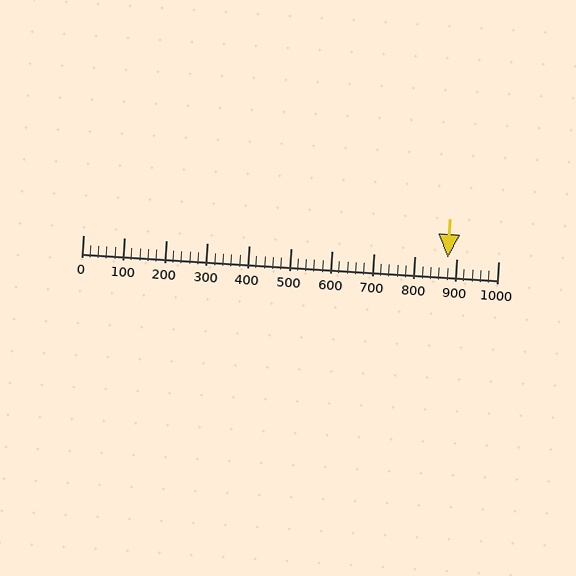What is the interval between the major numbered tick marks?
The major tick marks are spaced 100 units apart.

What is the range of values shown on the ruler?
The ruler shows values from 0 to 1000.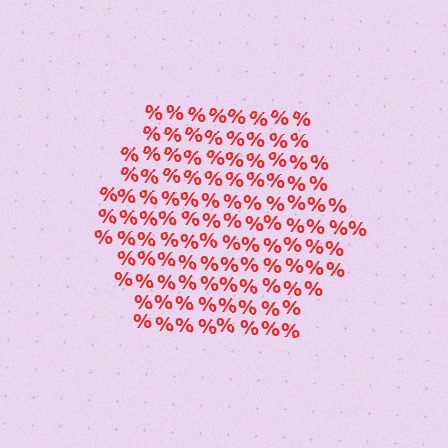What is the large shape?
The large shape is a hexagon.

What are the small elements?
The small elements are percent signs.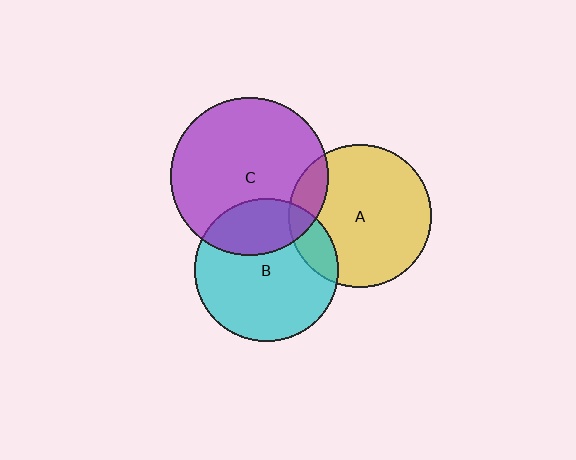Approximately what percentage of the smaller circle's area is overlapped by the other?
Approximately 30%.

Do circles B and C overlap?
Yes.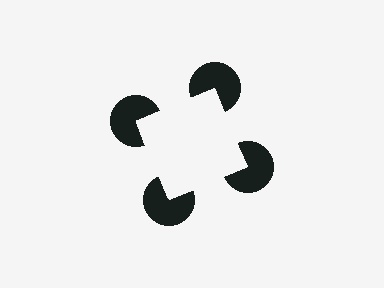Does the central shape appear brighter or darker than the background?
It typically appears slightly brighter than the background, even though no actual brightness change is drawn.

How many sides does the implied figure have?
4 sides.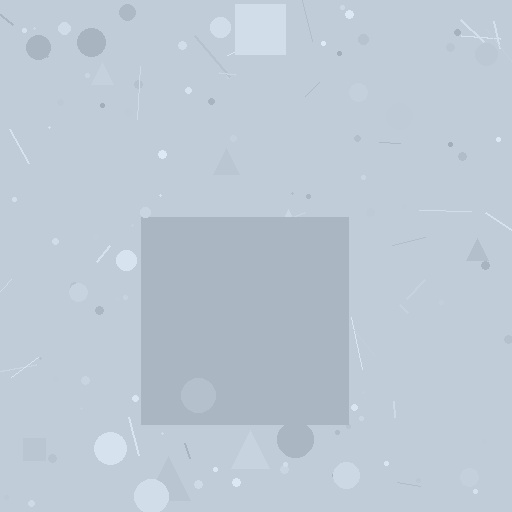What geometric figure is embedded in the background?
A square is embedded in the background.